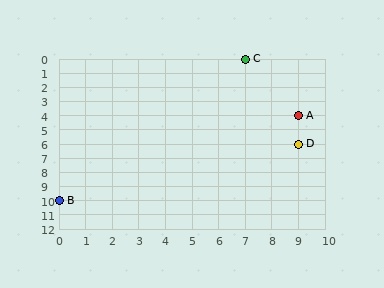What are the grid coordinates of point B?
Point B is at grid coordinates (0, 10).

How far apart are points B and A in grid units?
Points B and A are 9 columns and 6 rows apart (about 10.8 grid units diagonally).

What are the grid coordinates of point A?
Point A is at grid coordinates (9, 4).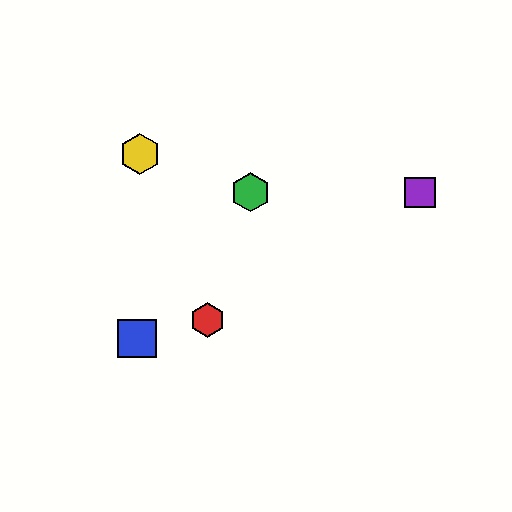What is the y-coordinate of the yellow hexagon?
The yellow hexagon is at y≈154.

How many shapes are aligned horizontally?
2 shapes (the green hexagon, the purple square) are aligned horizontally.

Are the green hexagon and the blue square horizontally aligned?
No, the green hexagon is at y≈192 and the blue square is at y≈338.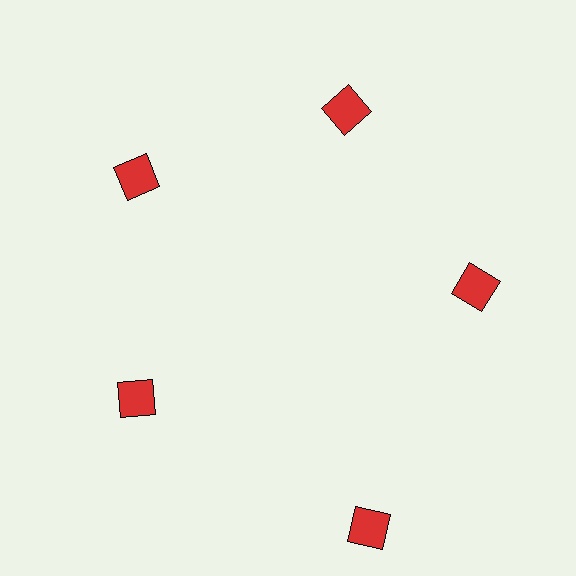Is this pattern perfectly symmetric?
No. The 5 red squares are arranged in a ring, but one element near the 5 o'clock position is pushed outward from the center, breaking the 5-fold rotational symmetry.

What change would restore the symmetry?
The symmetry would be restored by moving it inward, back onto the ring so that all 5 squares sit at equal angles and equal distance from the center.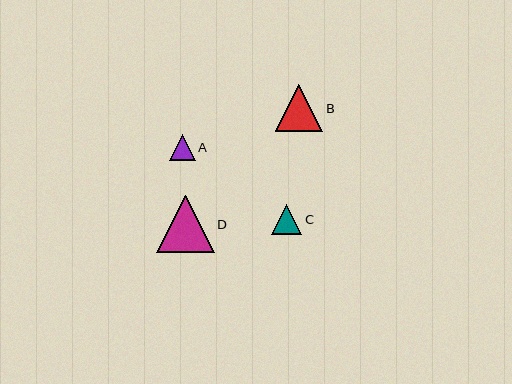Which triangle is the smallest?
Triangle A is the smallest with a size of approximately 26 pixels.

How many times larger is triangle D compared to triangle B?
Triangle D is approximately 1.2 times the size of triangle B.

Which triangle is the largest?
Triangle D is the largest with a size of approximately 57 pixels.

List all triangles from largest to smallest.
From largest to smallest: D, B, C, A.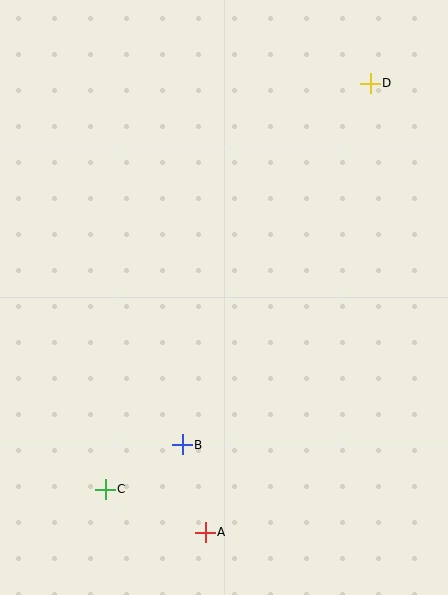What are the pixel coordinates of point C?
Point C is at (105, 489).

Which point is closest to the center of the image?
Point B at (182, 445) is closest to the center.